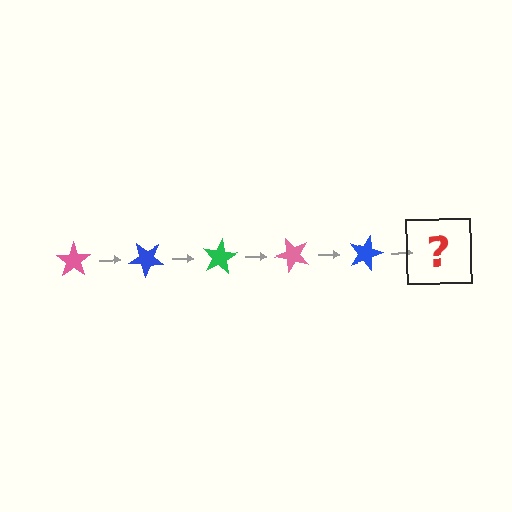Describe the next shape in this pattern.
It should be a green star, rotated 200 degrees from the start.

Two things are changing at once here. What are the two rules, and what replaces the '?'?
The two rules are that it rotates 40 degrees each step and the color cycles through pink, blue, and green. The '?' should be a green star, rotated 200 degrees from the start.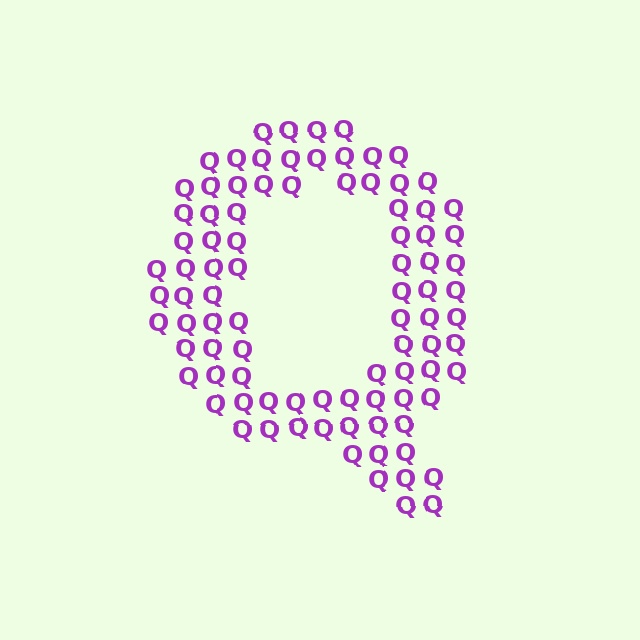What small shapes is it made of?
It is made of small letter Q's.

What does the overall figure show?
The overall figure shows the letter Q.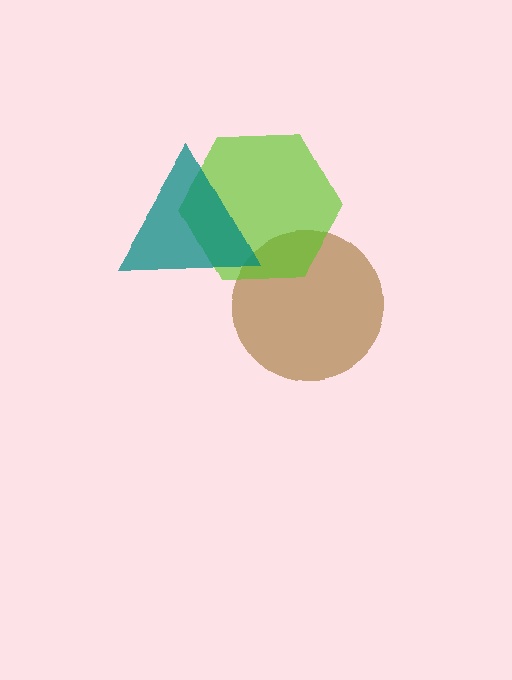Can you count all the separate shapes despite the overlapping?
Yes, there are 3 separate shapes.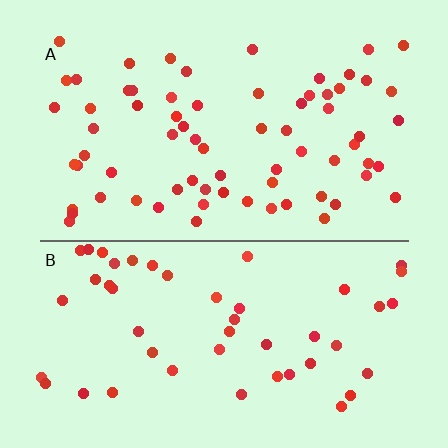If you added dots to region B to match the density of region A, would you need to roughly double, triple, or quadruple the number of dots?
Approximately double.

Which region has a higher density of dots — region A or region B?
A (the top).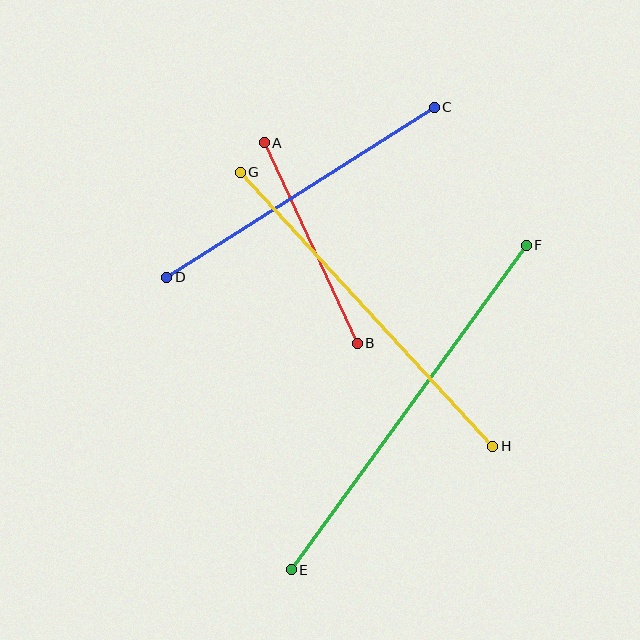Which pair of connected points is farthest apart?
Points E and F are farthest apart.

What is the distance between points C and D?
The distance is approximately 317 pixels.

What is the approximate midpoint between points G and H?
The midpoint is at approximately (367, 309) pixels.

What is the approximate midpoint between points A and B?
The midpoint is at approximately (311, 243) pixels.